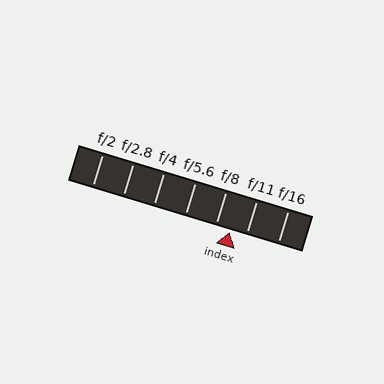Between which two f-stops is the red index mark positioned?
The index mark is between f/8 and f/11.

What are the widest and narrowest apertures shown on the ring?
The widest aperture shown is f/2 and the narrowest is f/16.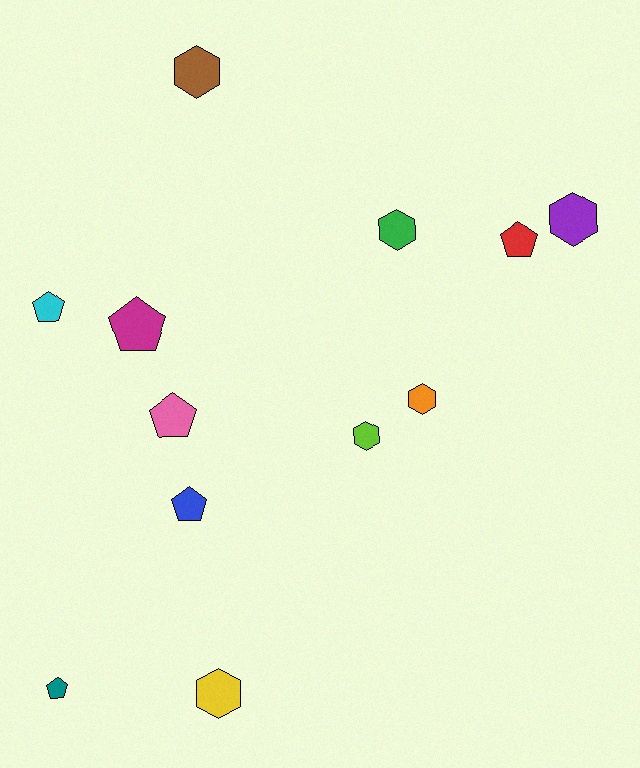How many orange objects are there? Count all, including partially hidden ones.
There is 1 orange object.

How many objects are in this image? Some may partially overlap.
There are 12 objects.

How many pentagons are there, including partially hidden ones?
There are 6 pentagons.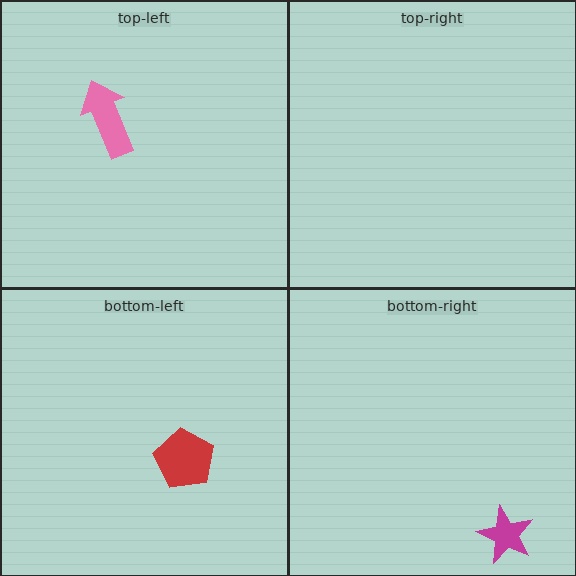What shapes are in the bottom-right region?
The magenta star.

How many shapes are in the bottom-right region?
1.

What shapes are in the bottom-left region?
The red pentagon.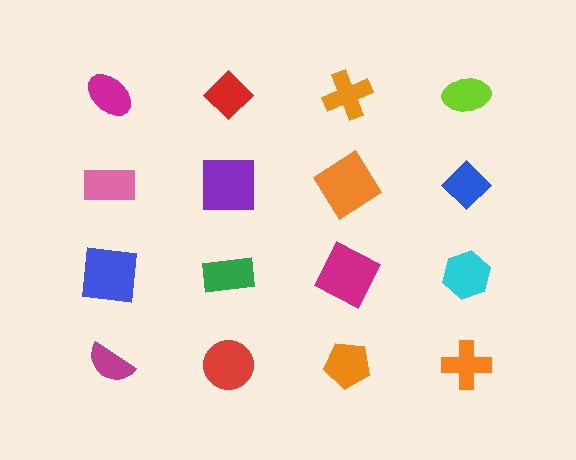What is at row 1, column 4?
A lime ellipse.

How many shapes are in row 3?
4 shapes.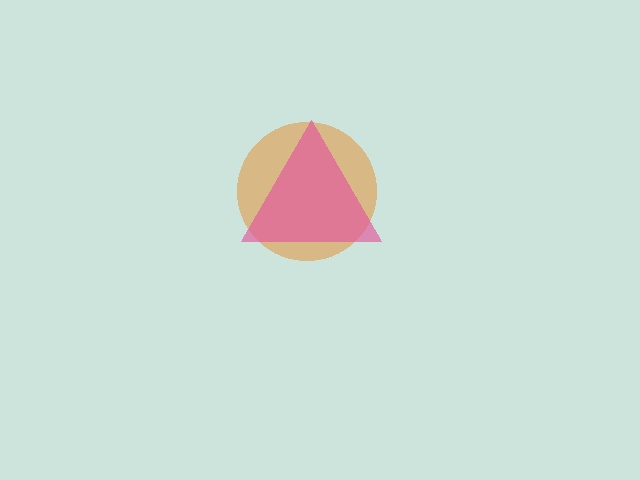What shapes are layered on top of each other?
The layered shapes are: an orange circle, a pink triangle.